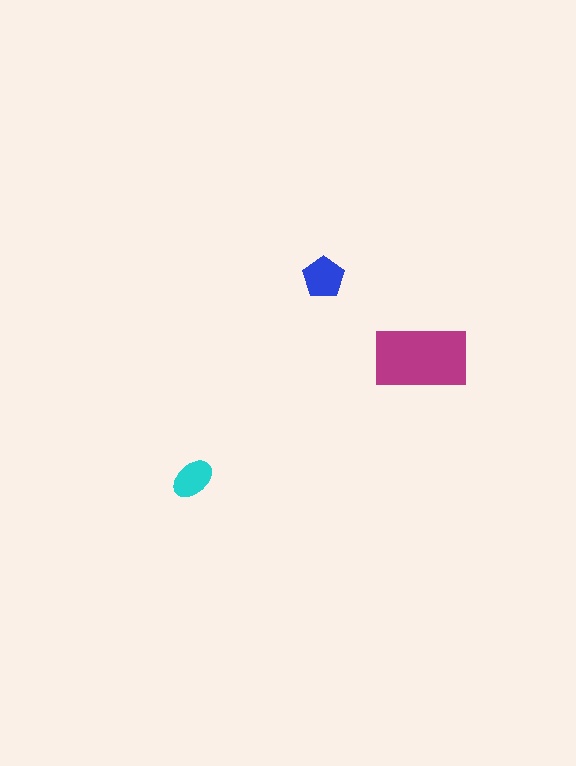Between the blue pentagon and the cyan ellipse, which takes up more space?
The blue pentagon.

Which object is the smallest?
The cyan ellipse.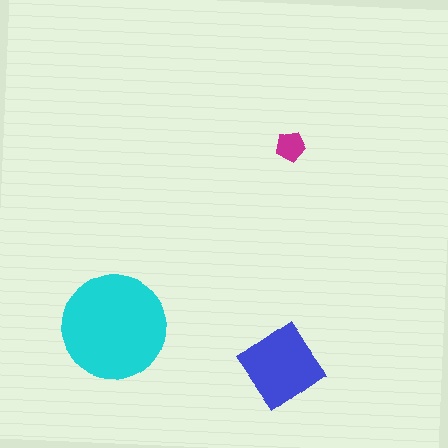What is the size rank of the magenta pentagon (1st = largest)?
3rd.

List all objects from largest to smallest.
The cyan circle, the blue diamond, the magenta pentagon.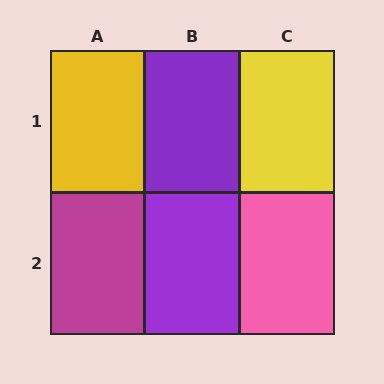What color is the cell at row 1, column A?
Yellow.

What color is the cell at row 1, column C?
Yellow.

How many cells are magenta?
1 cell is magenta.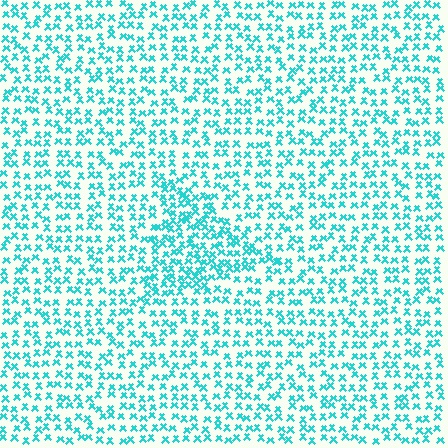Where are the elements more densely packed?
The elements are more densely packed inside the triangle boundary.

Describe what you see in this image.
The image contains small cyan elements arranged at two different densities. A triangle-shaped region is visible where the elements are more densely packed than the surrounding area.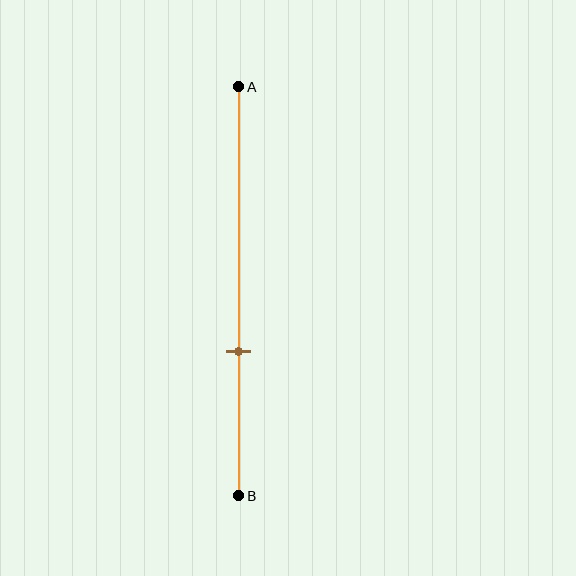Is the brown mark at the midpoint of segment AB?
No, the mark is at about 65% from A, not at the 50% midpoint.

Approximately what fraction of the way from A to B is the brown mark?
The brown mark is approximately 65% of the way from A to B.